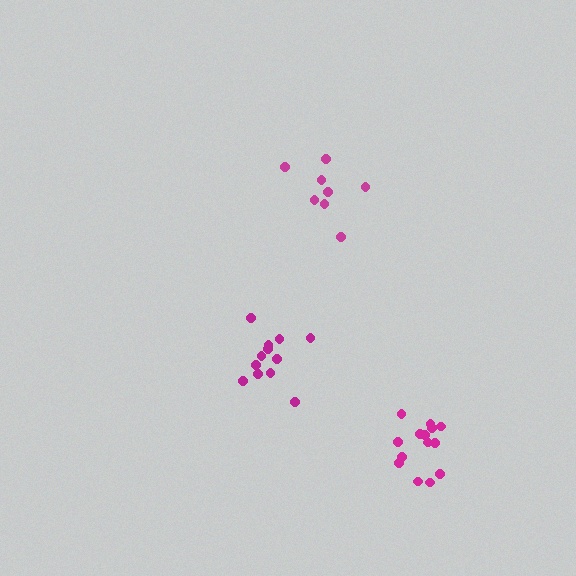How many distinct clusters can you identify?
There are 3 distinct clusters.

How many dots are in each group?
Group 1: 12 dots, Group 2: 14 dots, Group 3: 8 dots (34 total).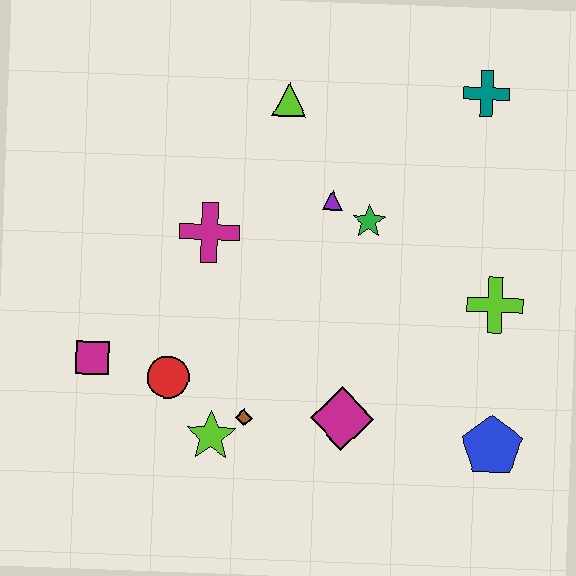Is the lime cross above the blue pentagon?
Yes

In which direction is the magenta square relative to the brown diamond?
The magenta square is to the left of the brown diamond.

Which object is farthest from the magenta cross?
The blue pentagon is farthest from the magenta cross.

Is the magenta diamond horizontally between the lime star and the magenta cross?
No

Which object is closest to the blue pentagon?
The lime cross is closest to the blue pentagon.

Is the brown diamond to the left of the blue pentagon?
Yes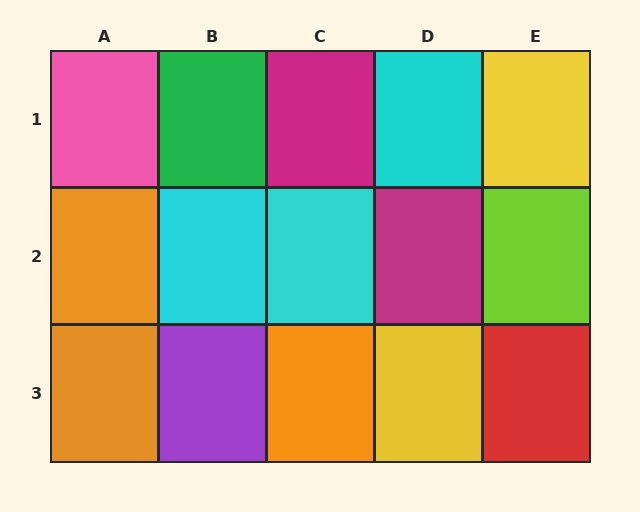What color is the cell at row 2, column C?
Cyan.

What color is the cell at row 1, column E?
Yellow.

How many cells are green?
1 cell is green.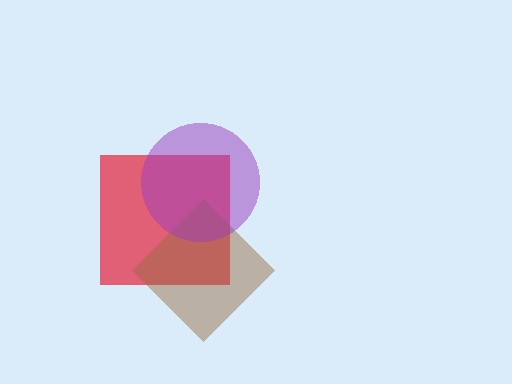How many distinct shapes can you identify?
There are 3 distinct shapes: a red square, a brown diamond, a purple circle.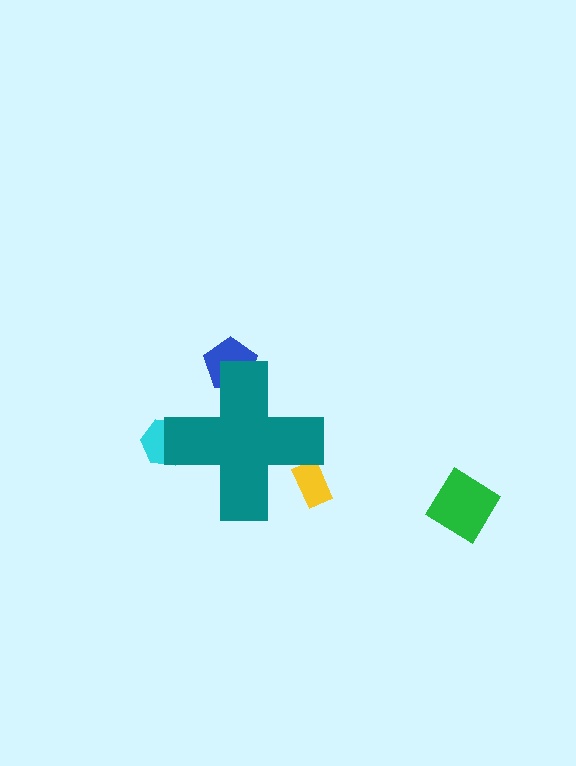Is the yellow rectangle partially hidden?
Yes, the yellow rectangle is partially hidden behind the teal cross.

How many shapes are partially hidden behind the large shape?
3 shapes are partially hidden.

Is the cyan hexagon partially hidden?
Yes, the cyan hexagon is partially hidden behind the teal cross.